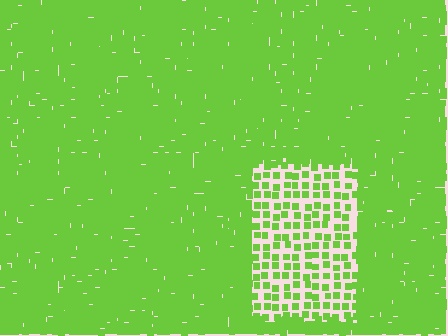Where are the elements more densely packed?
The elements are more densely packed outside the rectangle boundary.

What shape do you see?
I see a rectangle.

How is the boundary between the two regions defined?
The boundary is defined by a change in element density (approximately 2.9x ratio). All elements are the same color, size, and shape.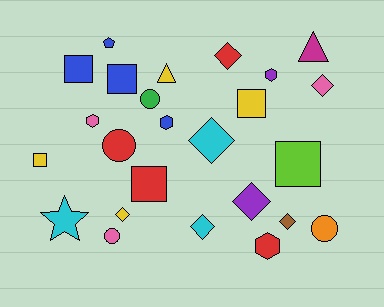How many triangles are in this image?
There are 2 triangles.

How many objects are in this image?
There are 25 objects.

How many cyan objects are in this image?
There are 3 cyan objects.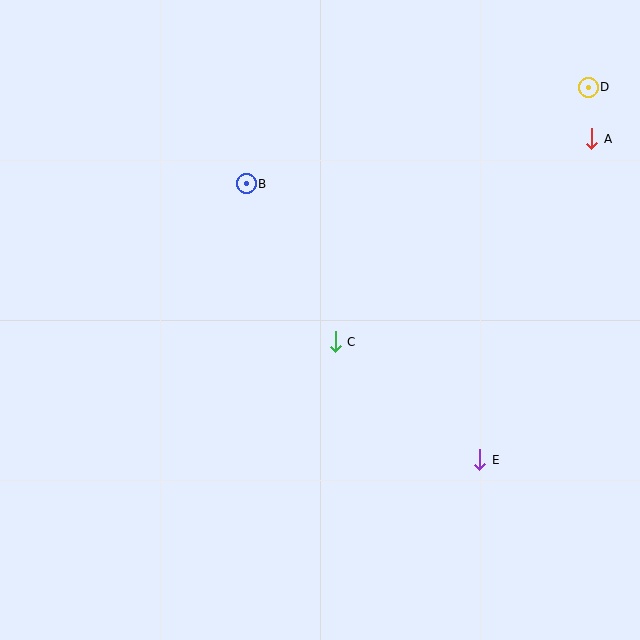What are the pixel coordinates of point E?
Point E is at (479, 460).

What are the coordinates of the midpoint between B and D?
The midpoint between B and D is at (417, 135).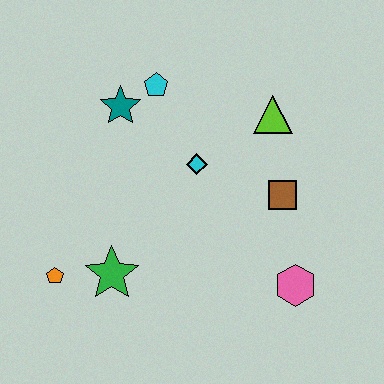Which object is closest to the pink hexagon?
The brown square is closest to the pink hexagon.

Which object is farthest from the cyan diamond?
The orange pentagon is farthest from the cyan diamond.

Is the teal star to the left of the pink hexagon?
Yes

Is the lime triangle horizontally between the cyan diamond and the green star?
No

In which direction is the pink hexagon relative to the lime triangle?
The pink hexagon is below the lime triangle.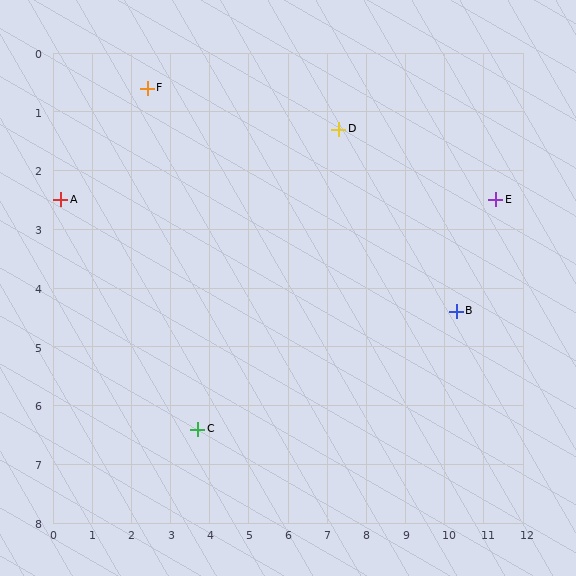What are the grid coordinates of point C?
Point C is at approximately (3.7, 6.4).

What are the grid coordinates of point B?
Point B is at approximately (10.3, 4.4).